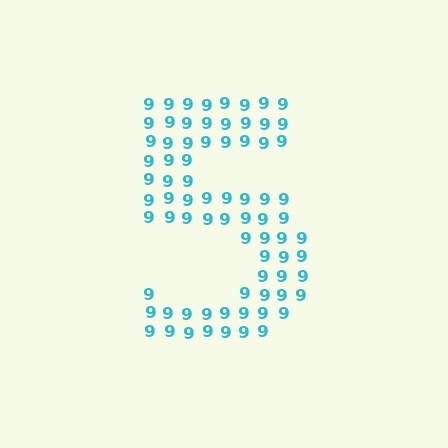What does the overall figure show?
The overall figure shows the digit 5.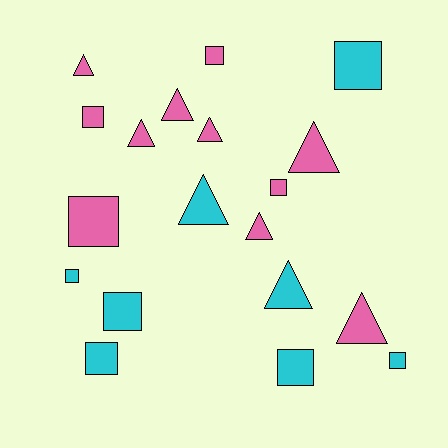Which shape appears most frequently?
Square, with 10 objects.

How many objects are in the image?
There are 19 objects.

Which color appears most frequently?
Pink, with 11 objects.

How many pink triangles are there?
There are 7 pink triangles.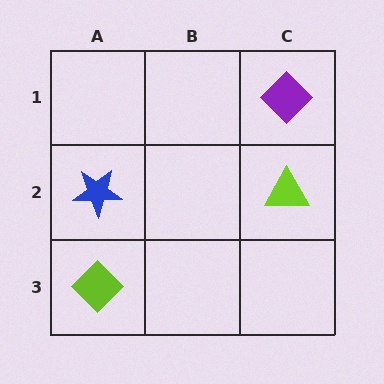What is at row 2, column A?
A blue star.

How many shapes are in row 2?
2 shapes.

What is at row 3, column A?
A lime diamond.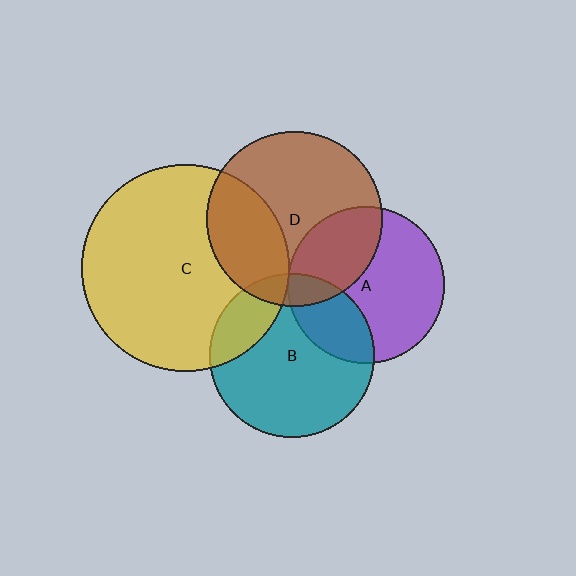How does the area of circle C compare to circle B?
Approximately 1.6 times.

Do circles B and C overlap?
Yes.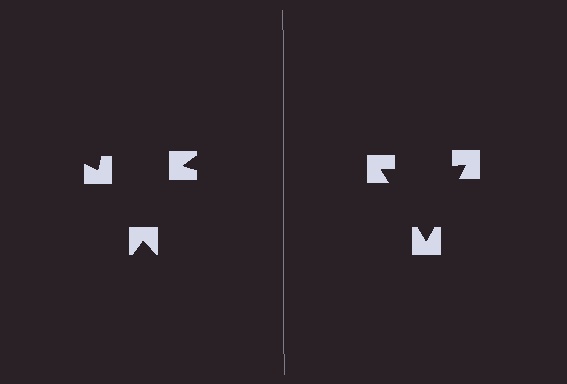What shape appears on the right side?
An illusory triangle.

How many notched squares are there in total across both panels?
6 — 3 on each side.